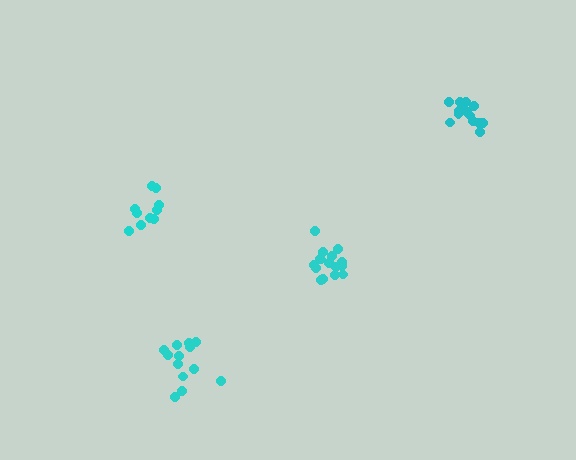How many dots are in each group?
Group 1: 11 dots, Group 2: 13 dots, Group 3: 17 dots, Group 4: 14 dots (55 total).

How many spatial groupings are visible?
There are 4 spatial groupings.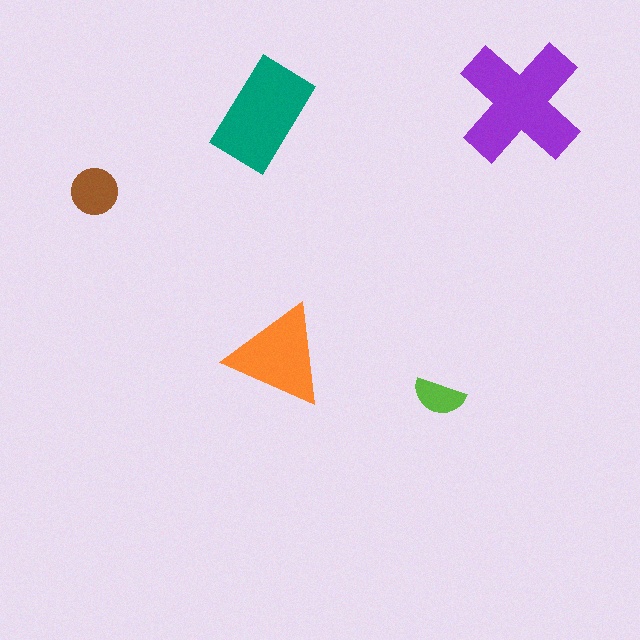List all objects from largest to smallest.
The purple cross, the teal rectangle, the orange triangle, the brown circle, the lime semicircle.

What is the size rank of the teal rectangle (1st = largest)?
2nd.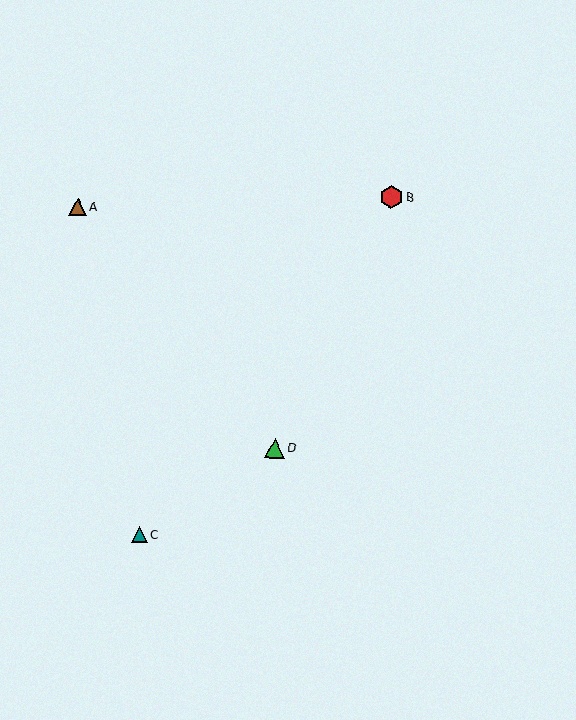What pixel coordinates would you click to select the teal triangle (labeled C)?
Click at (139, 534) to select the teal triangle C.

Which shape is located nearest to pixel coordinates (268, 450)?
The green triangle (labeled D) at (275, 448) is nearest to that location.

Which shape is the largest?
The red hexagon (labeled B) is the largest.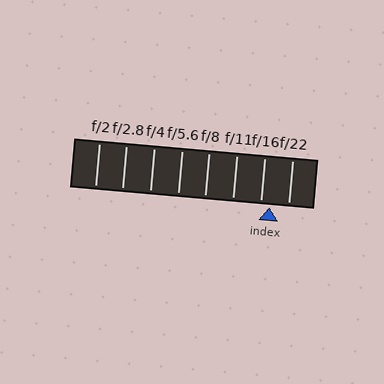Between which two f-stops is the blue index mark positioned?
The index mark is between f/16 and f/22.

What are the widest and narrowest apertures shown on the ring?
The widest aperture shown is f/2 and the narrowest is f/22.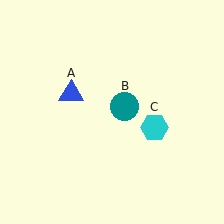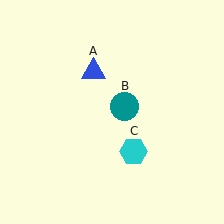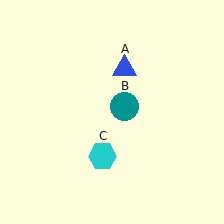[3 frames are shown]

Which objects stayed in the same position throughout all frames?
Teal circle (object B) remained stationary.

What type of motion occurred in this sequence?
The blue triangle (object A), cyan hexagon (object C) rotated clockwise around the center of the scene.